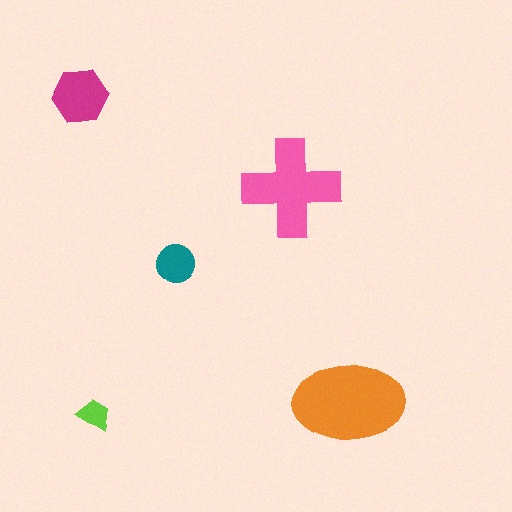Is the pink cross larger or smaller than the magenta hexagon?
Larger.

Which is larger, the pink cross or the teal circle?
The pink cross.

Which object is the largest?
The orange ellipse.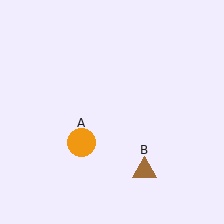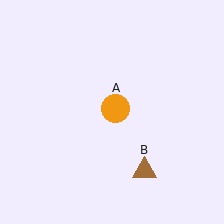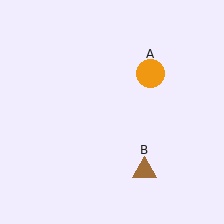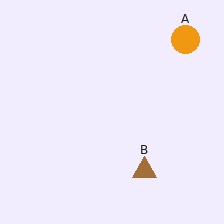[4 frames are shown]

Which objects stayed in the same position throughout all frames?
Brown triangle (object B) remained stationary.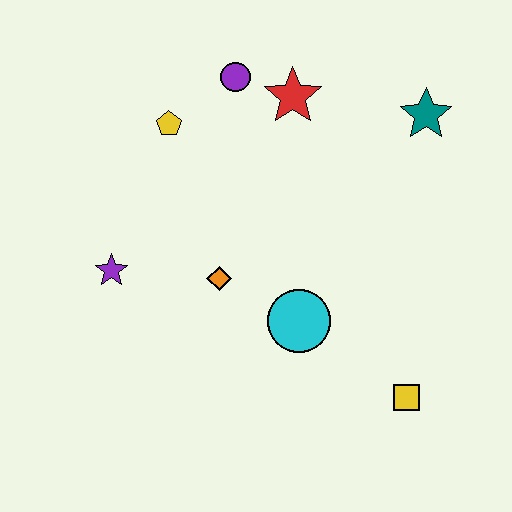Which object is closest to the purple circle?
The red star is closest to the purple circle.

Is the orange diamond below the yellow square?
No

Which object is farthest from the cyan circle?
The purple circle is farthest from the cyan circle.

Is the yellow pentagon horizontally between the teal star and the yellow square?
No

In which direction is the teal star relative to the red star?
The teal star is to the right of the red star.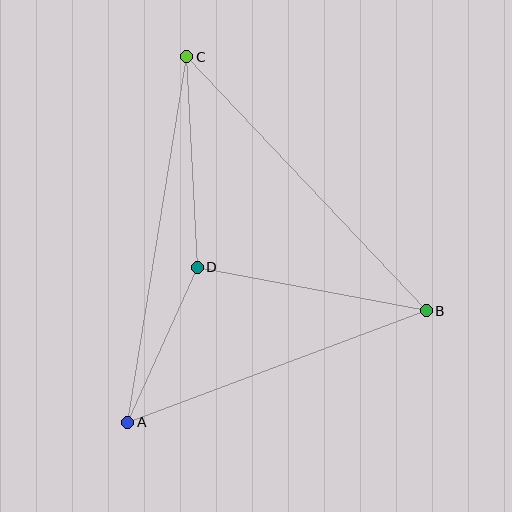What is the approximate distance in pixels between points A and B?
The distance between A and B is approximately 318 pixels.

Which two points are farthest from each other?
Points A and C are farthest from each other.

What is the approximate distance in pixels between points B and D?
The distance between B and D is approximately 233 pixels.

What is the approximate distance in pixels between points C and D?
The distance between C and D is approximately 211 pixels.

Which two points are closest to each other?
Points A and D are closest to each other.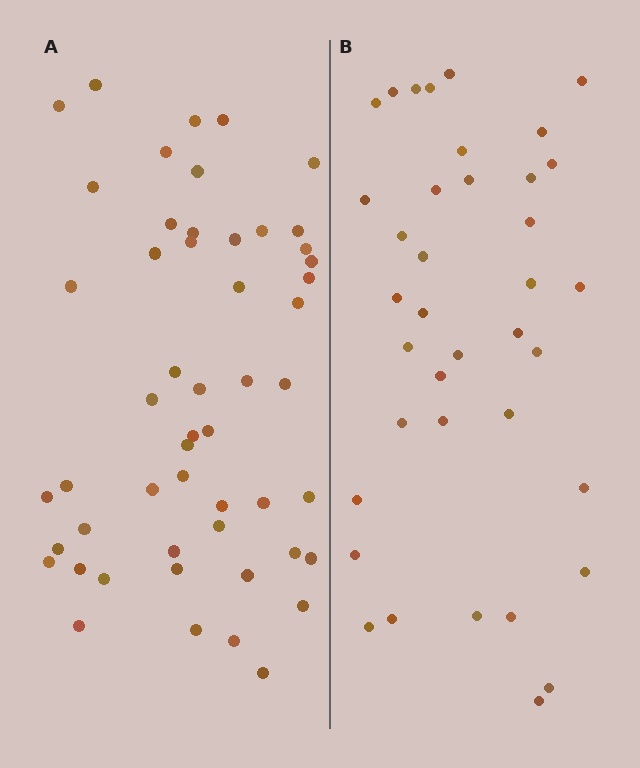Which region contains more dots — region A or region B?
Region A (the left region) has more dots.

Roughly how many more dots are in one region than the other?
Region A has approximately 15 more dots than region B.